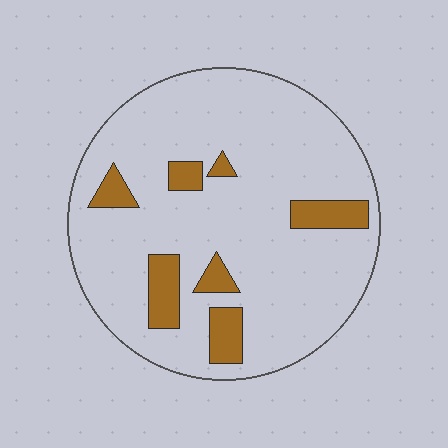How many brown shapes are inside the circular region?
7.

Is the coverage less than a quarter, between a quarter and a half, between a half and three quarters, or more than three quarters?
Less than a quarter.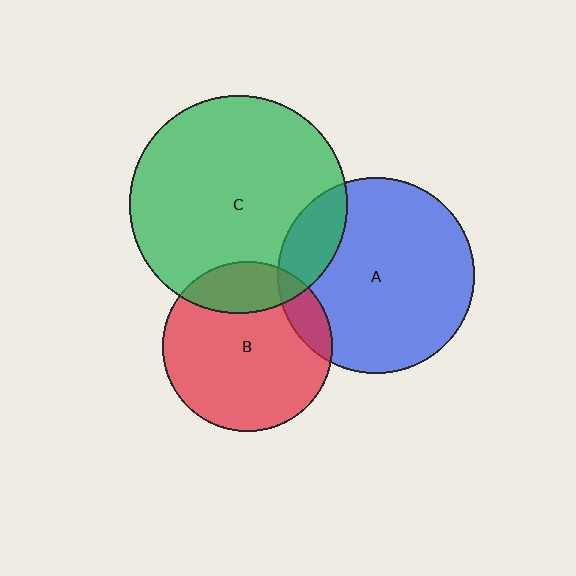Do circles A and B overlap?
Yes.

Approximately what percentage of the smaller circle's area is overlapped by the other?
Approximately 10%.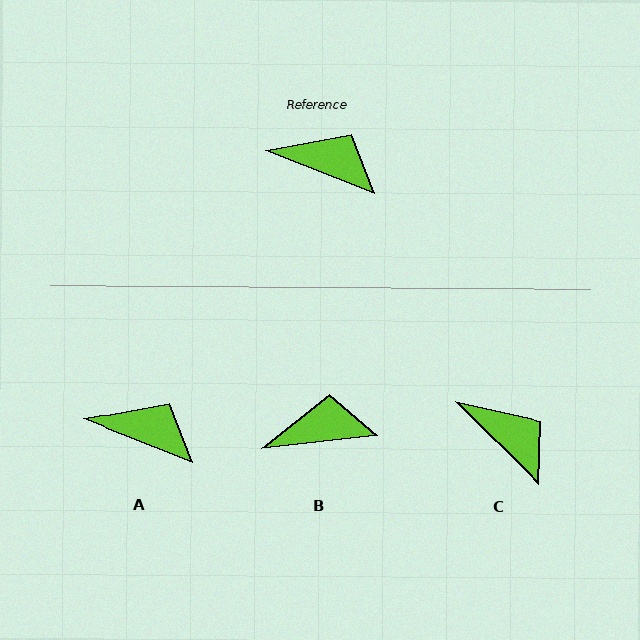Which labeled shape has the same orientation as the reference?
A.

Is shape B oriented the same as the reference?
No, it is off by about 28 degrees.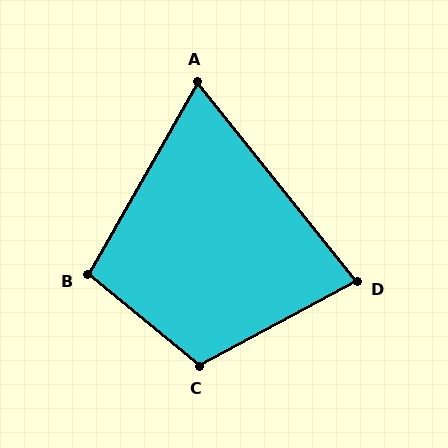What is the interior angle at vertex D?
Approximately 80 degrees (acute).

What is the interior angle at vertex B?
Approximately 100 degrees (obtuse).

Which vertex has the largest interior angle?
C, at approximately 112 degrees.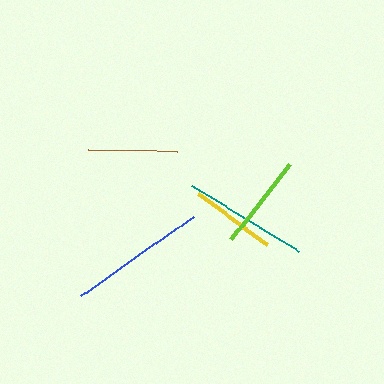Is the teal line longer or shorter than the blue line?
The blue line is longer than the teal line.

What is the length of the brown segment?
The brown segment is approximately 89 pixels long.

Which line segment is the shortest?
The yellow line is the shortest at approximately 86 pixels.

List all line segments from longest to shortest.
From longest to shortest: blue, teal, lime, brown, yellow.